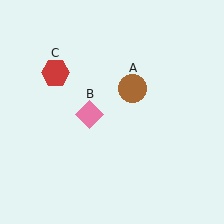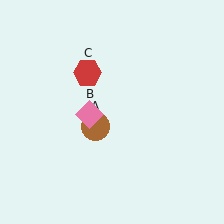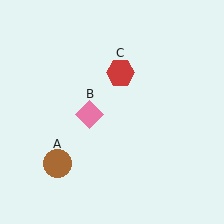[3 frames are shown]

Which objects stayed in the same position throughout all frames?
Pink diamond (object B) remained stationary.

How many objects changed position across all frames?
2 objects changed position: brown circle (object A), red hexagon (object C).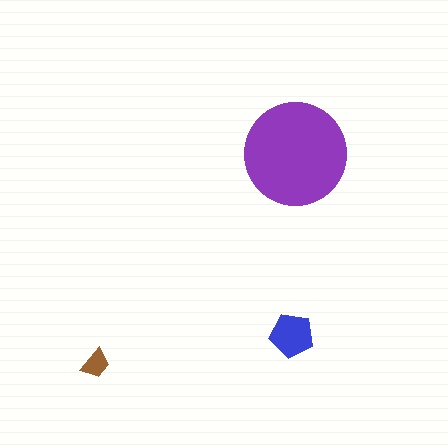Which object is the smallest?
The brown trapezoid.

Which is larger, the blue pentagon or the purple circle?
The purple circle.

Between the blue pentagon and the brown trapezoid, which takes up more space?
The blue pentagon.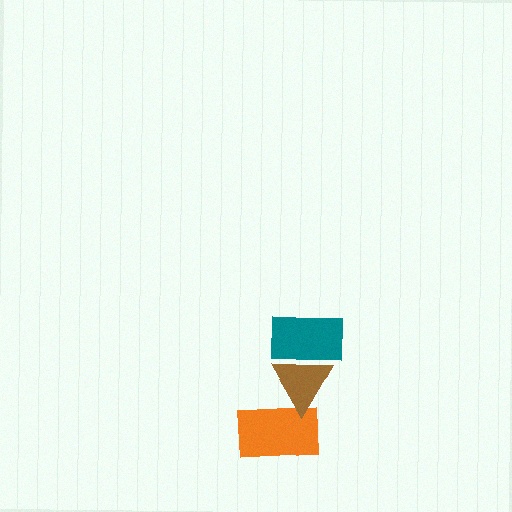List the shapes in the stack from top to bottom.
From top to bottom: the teal rectangle, the brown triangle, the orange rectangle.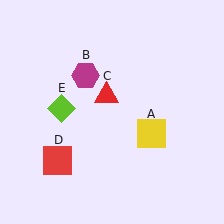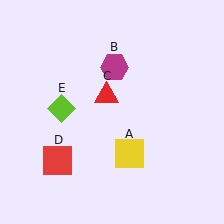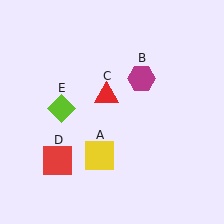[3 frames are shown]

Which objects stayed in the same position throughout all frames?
Red triangle (object C) and red square (object D) and lime diamond (object E) remained stationary.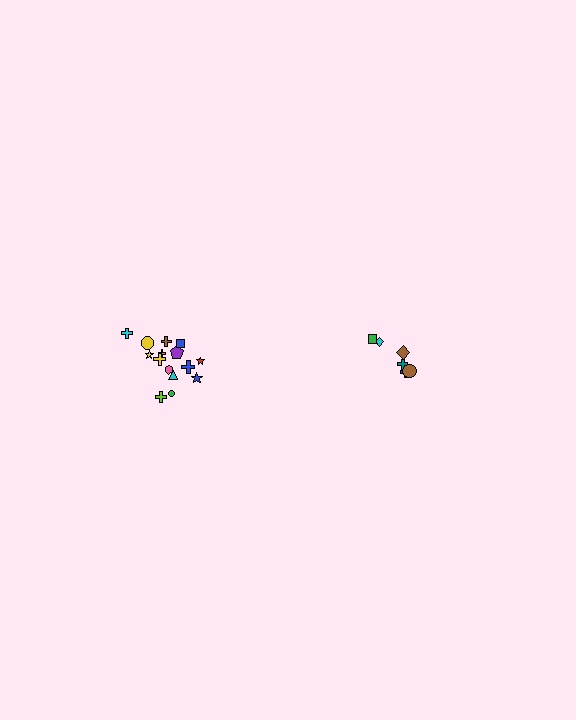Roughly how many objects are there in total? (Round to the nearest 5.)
Roughly 20 objects in total.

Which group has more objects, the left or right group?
The left group.